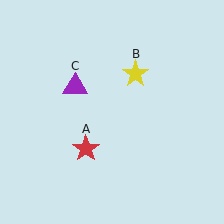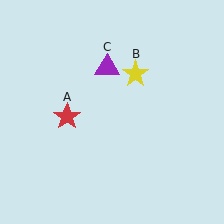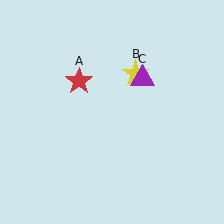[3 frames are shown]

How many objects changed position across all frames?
2 objects changed position: red star (object A), purple triangle (object C).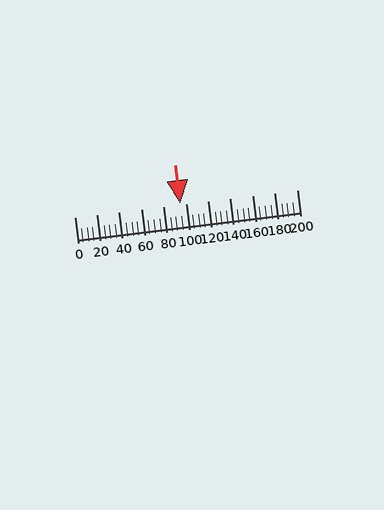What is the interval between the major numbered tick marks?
The major tick marks are spaced 20 units apart.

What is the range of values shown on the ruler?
The ruler shows values from 0 to 200.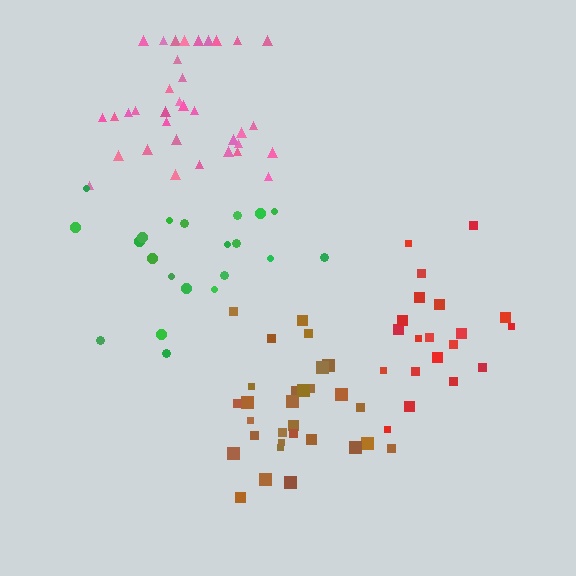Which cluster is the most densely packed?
Red.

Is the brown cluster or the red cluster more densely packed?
Red.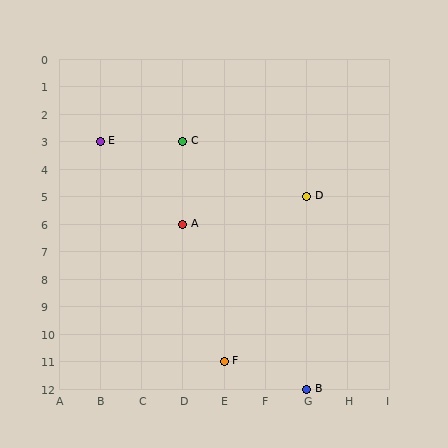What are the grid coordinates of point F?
Point F is at grid coordinates (E, 11).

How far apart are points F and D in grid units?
Points F and D are 2 columns and 6 rows apart (about 6.3 grid units diagonally).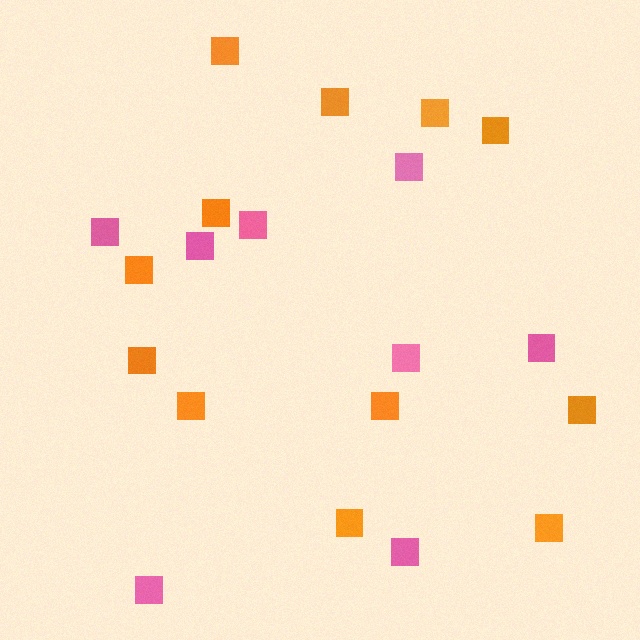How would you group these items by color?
There are 2 groups: one group of orange squares (12) and one group of pink squares (8).